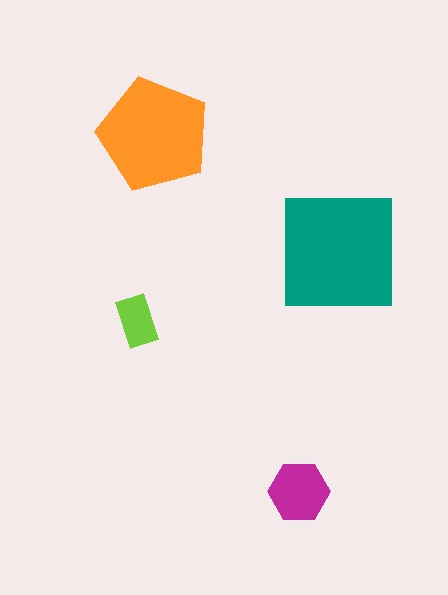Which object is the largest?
The teal square.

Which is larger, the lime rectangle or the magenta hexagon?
The magenta hexagon.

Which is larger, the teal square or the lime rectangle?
The teal square.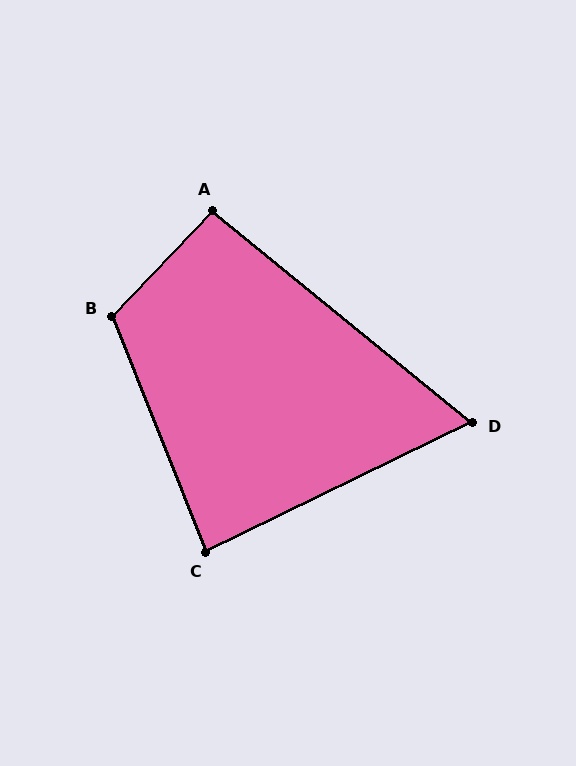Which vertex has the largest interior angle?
B, at approximately 115 degrees.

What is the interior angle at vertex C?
Approximately 86 degrees (approximately right).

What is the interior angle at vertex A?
Approximately 94 degrees (approximately right).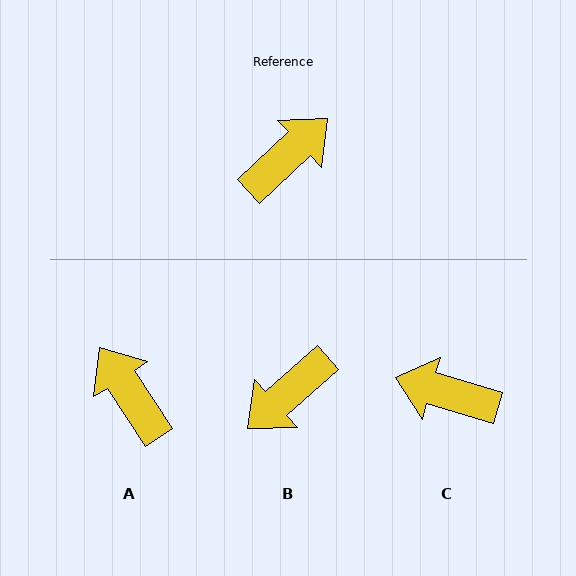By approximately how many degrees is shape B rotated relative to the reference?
Approximately 178 degrees counter-clockwise.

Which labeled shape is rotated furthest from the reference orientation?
B, about 178 degrees away.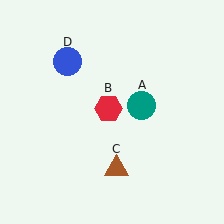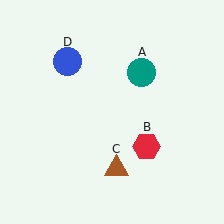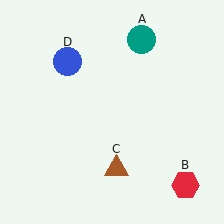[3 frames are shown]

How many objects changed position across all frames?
2 objects changed position: teal circle (object A), red hexagon (object B).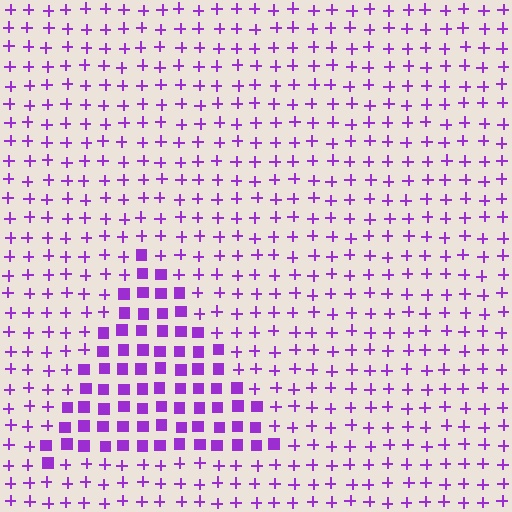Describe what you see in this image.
The image is filled with small purple elements arranged in a uniform grid. A triangle-shaped region contains squares, while the surrounding area contains plus signs. The boundary is defined purely by the change in element shape.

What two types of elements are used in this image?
The image uses squares inside the triangle region and plus signs outside it.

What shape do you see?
I see a triangle.